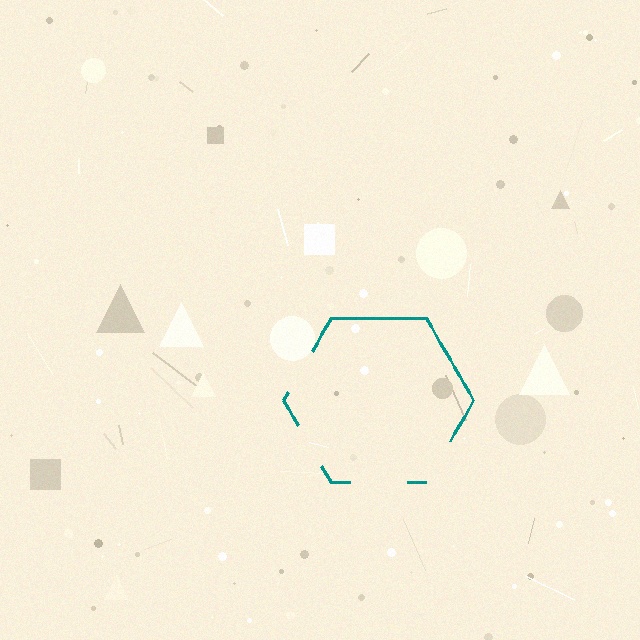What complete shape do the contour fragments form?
The contour fragments form a hexagon.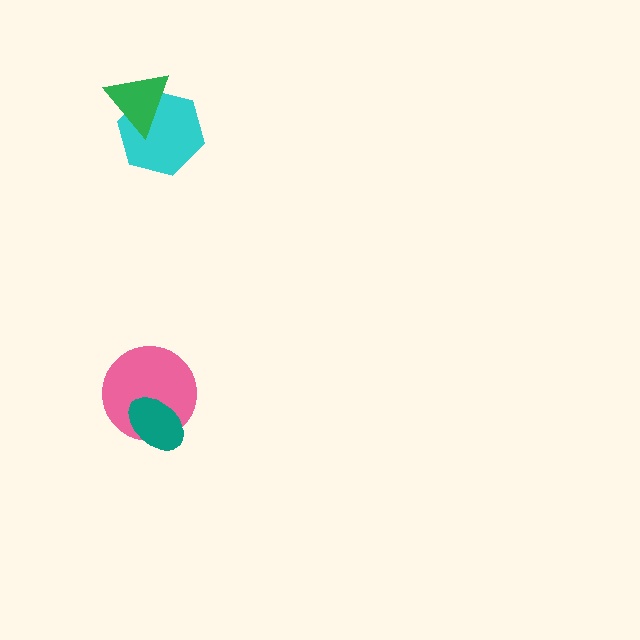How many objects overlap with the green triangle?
1 object overlaps with the green triangle.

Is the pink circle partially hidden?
Yes, it is partially covered by another shape.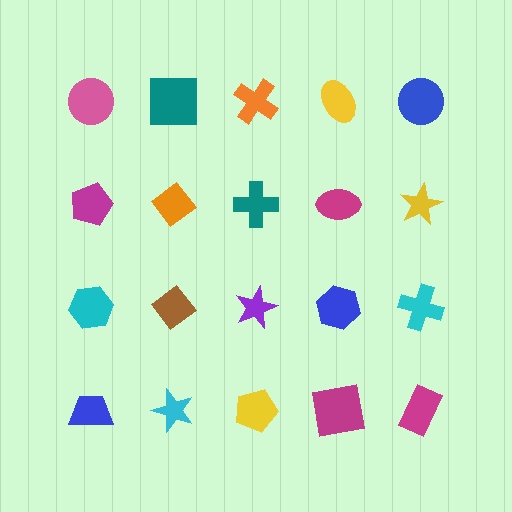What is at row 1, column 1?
A pink circle.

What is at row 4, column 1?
A blue trapezoid.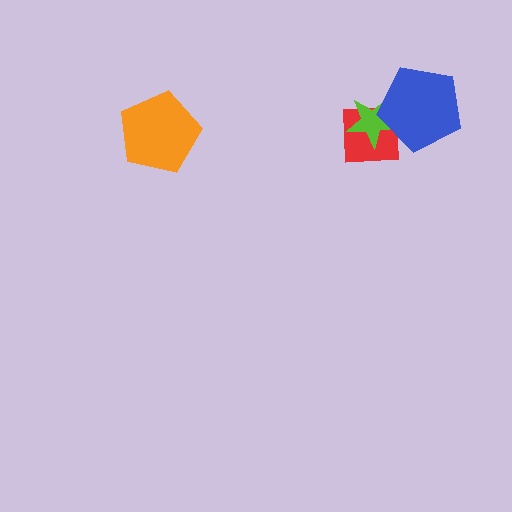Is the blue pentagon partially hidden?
No, no other shape covers it.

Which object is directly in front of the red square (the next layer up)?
The lime star is directly in front of the red square.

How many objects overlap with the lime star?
2 objects overlap with the lime star.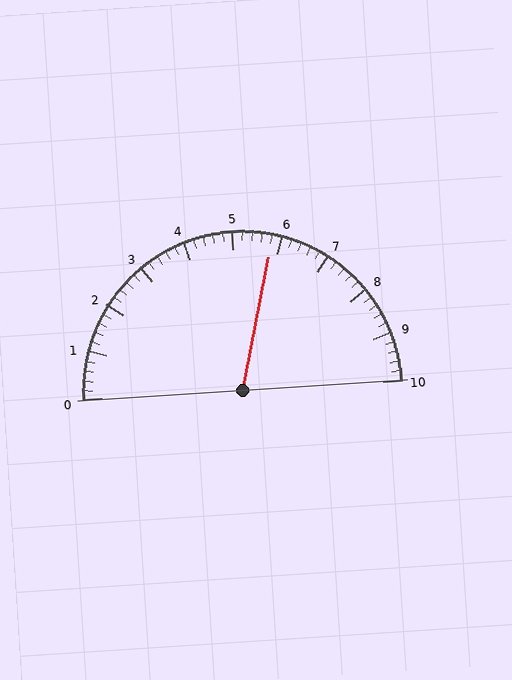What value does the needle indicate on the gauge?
The needle indicates approximately 5.8.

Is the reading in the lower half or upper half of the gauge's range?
The reading is in the upper half of the range (0 to 10).